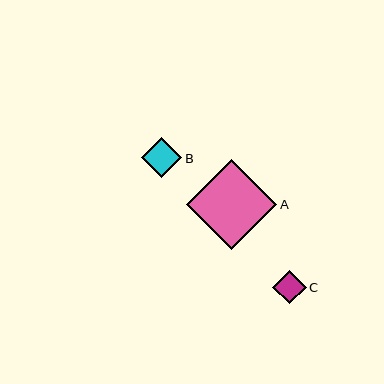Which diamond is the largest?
Diamond A is the largest with a size of approximately 90 pixels.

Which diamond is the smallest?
Diamond C is the smallest with a size of approximately 34 pixels.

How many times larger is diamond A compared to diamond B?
Diamond A is approximately 2.3 times the size of diamond B.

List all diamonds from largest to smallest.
From largest to smallest: A, B, C.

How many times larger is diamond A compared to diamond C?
Diamond A is approximately 2.7 times the size of diamond C.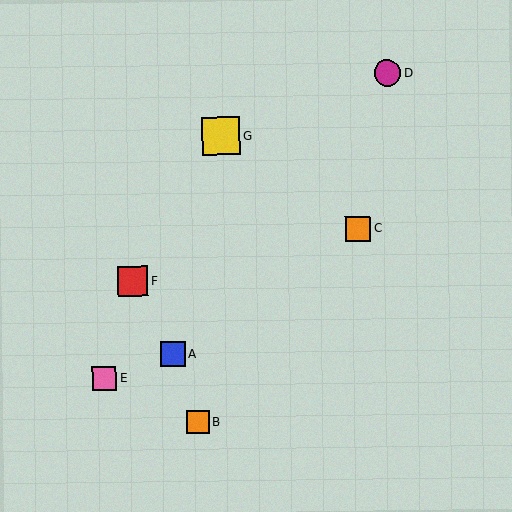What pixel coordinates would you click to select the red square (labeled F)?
Click at (133, 281) to select the red square F.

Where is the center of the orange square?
The center of the orange square is at (198, 422).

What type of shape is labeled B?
Shape B is an orange square.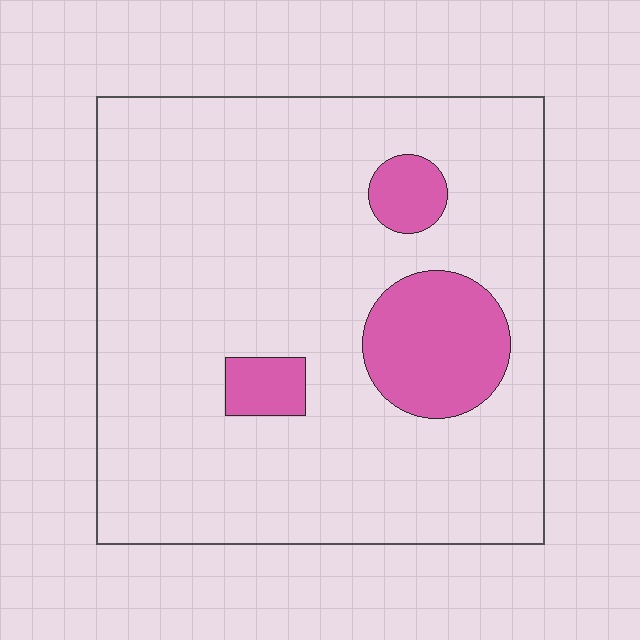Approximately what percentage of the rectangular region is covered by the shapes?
Approximately 15%.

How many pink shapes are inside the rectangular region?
3.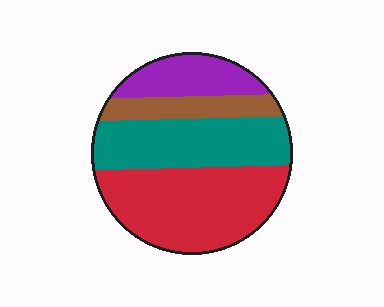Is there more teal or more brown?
Teal.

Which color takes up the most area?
Red, at roughly 40%.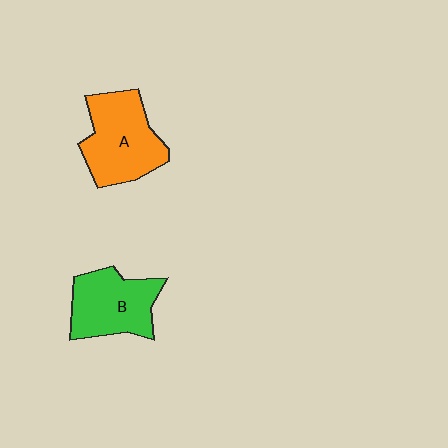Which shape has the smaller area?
Shape B (green).